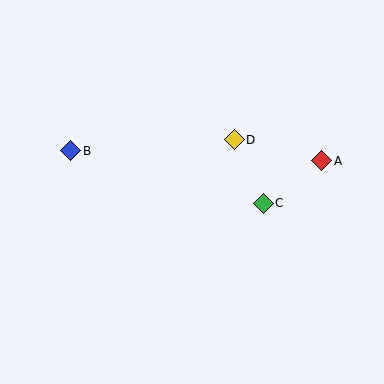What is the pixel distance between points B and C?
The distance between B and C is 200 pixels.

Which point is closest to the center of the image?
Point D at (234, 140) is closest to the center.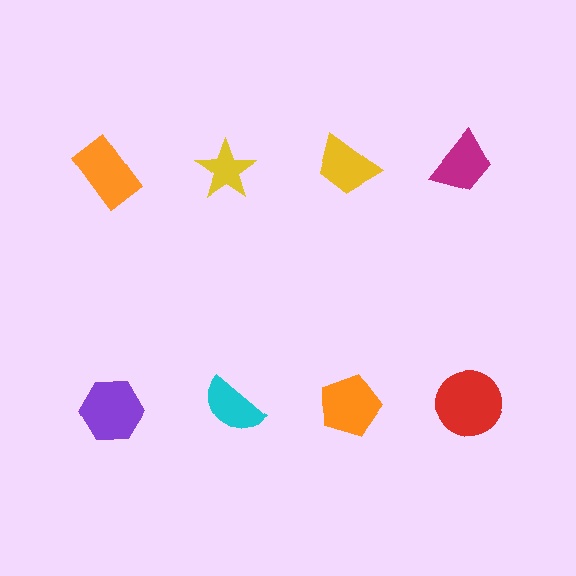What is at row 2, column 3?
An orange pentagon.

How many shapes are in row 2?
4 shapes.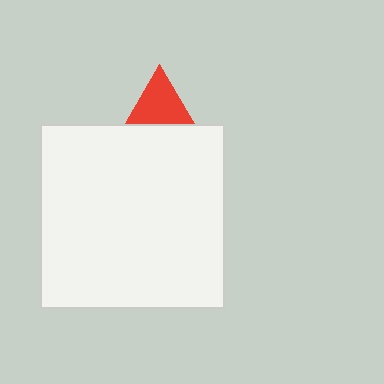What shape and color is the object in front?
The object in front is a white rectangle.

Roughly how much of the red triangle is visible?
About half of it is visible (roughly 49%).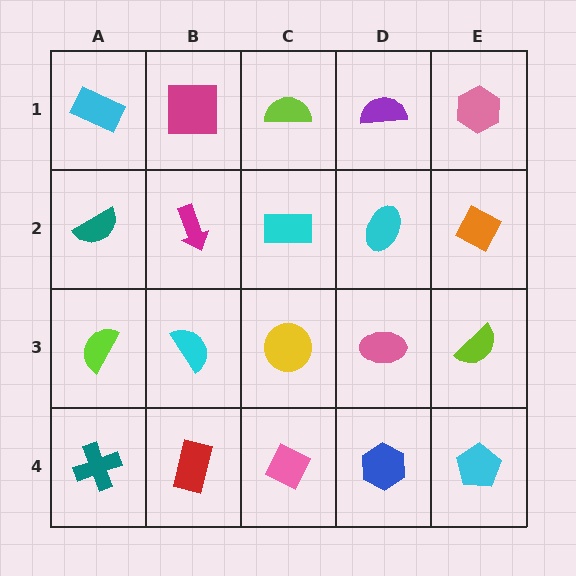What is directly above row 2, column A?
A cyan rectangle.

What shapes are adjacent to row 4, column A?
A lime semicircle (row 3, column A), a red rectangle (row 4, column B).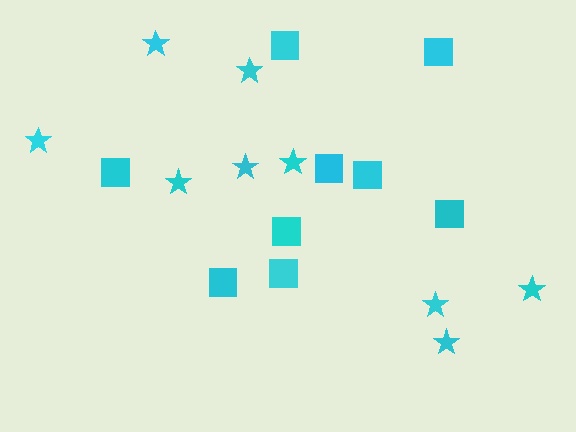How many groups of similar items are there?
There are 2 groups: one group of stars (9) and one group of squares (9).